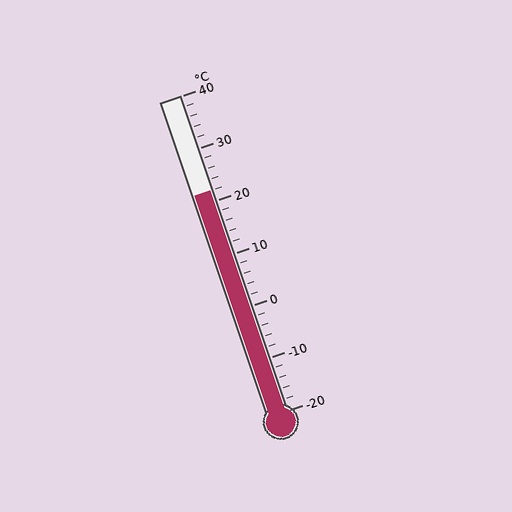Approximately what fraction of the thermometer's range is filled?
The thermometer is filled to approximately 70% of its range.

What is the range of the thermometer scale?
The thermometer scale ranges from -20°C to 40°C.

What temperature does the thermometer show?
The thermometer shows approximately 22°C.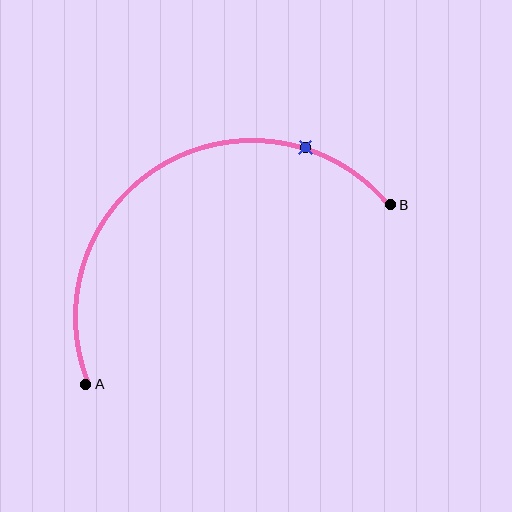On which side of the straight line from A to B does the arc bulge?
The arc bulges above the straight line connecting A and B.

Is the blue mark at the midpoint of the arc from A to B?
No. The blue mark lies on the arc but is closer to endpoint B. The arc midpoint would be at the point on the curve equidistant along the arc from both A and B.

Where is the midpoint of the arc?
The arc midpoint is the point on the curve farthest from the straight line joining A and B. It sits above that line.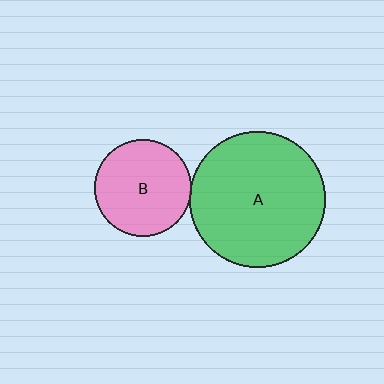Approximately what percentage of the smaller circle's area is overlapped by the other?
Approximately 5%.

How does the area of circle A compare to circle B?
Approximately 2.0 times.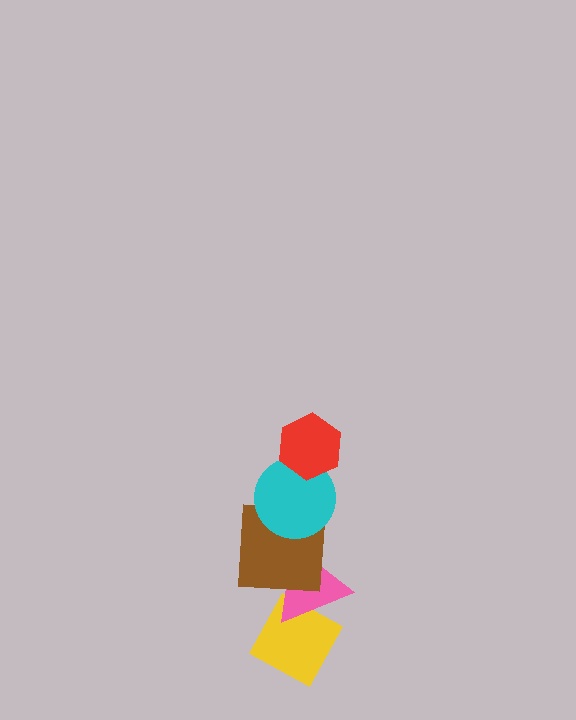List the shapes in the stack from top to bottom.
From top to bottom: the red hexagon, the cyan circle, the brown square, the pink triangle, the yellow diamond.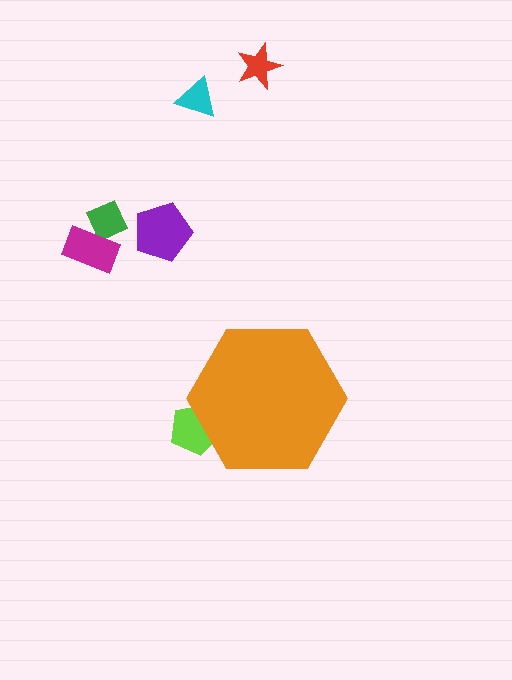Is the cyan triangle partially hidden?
No, the cyan triangle is fully visible.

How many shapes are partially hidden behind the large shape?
1 shape is partially hidden.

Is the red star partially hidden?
No, the red star is fully visible.